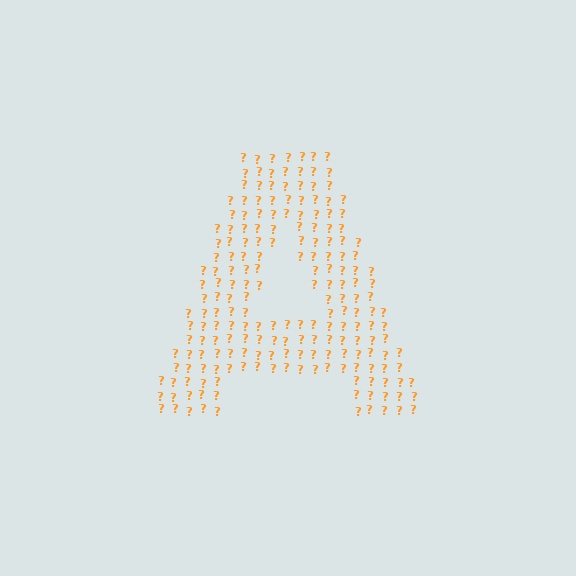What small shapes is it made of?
It is made of small question marks.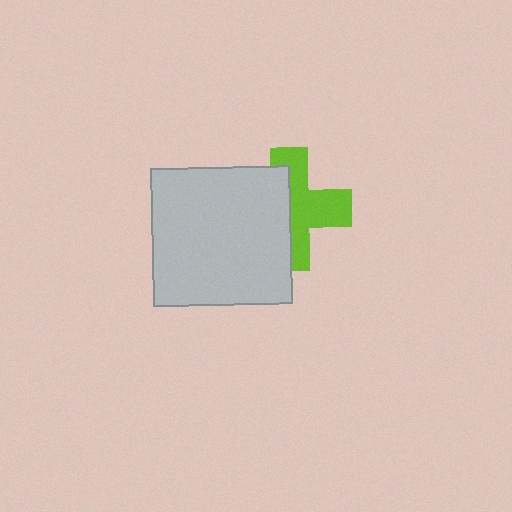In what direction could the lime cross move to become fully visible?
The lime cross could move right. That would shift it out from behind the light gray square entirely.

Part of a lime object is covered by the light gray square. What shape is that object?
It is a cross.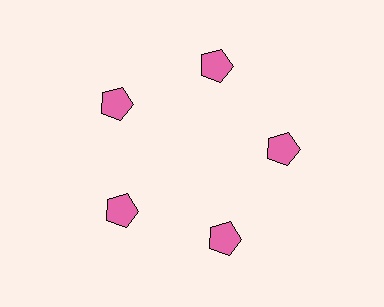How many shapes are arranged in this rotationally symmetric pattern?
There are 5 shapes, arranged in 5 groups of 1.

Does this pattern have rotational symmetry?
Yes, this pattern has 5-fold rotational symmetry. It looks the same after rotating 72 degrees around the center.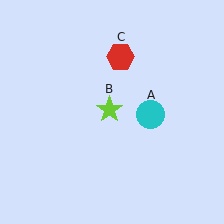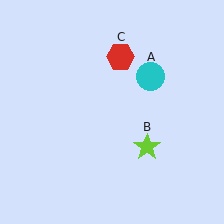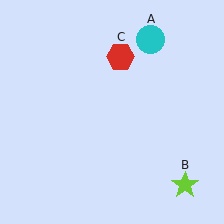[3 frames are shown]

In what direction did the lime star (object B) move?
The lime star (object B) moved down and to the right.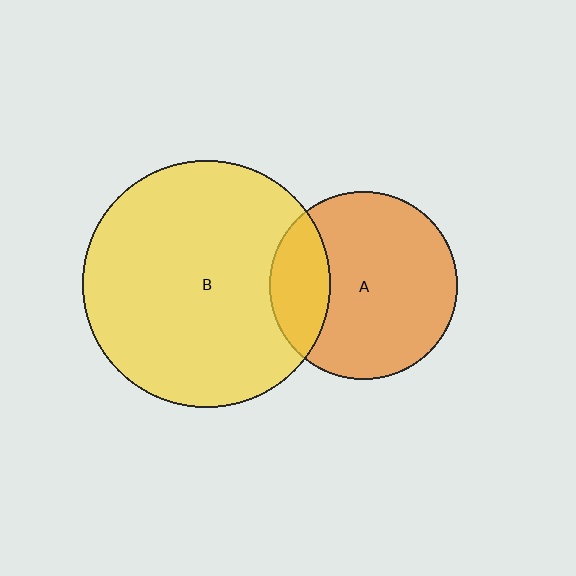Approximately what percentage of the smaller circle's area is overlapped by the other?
Approximately 20%.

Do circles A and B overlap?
Yes.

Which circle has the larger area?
Circle B (yellow).